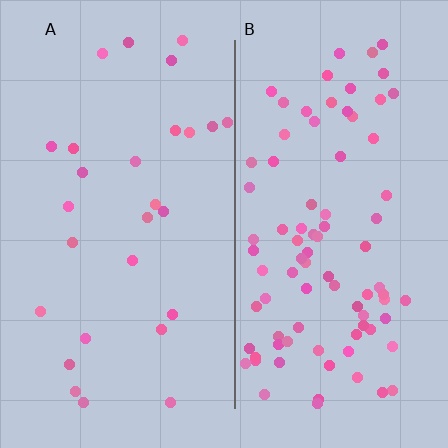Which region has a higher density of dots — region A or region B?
B (the right).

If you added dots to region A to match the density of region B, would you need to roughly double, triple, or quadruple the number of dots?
Approximately triple.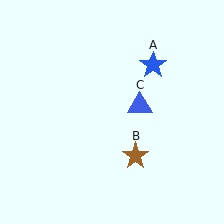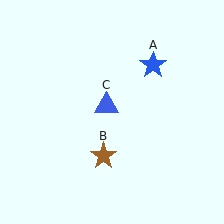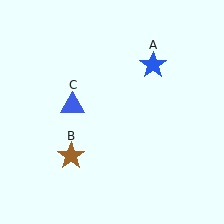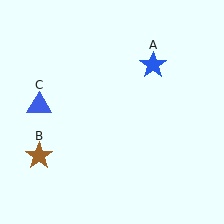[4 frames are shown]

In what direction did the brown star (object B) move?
The brown star (object B) moved left.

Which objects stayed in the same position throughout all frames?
Blue star (object A) remained stationary.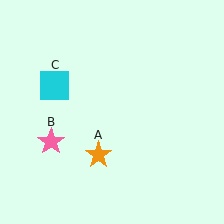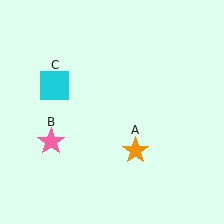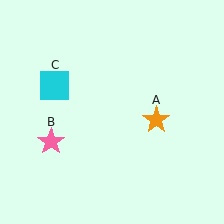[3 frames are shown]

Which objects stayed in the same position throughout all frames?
Pink star (object B) and cyan square (object C) remained stationary.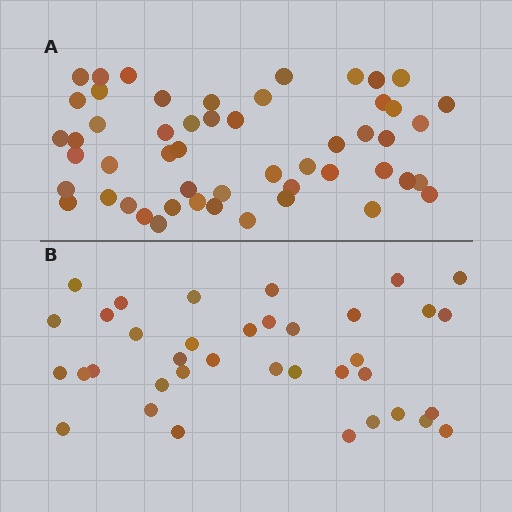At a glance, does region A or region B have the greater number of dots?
Region A (the top region) has more dots.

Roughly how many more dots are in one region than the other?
Region A has approximately 15 more dots than region B.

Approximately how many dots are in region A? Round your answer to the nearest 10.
About 50 dots. (The exact count is 52, which rounds to 50.)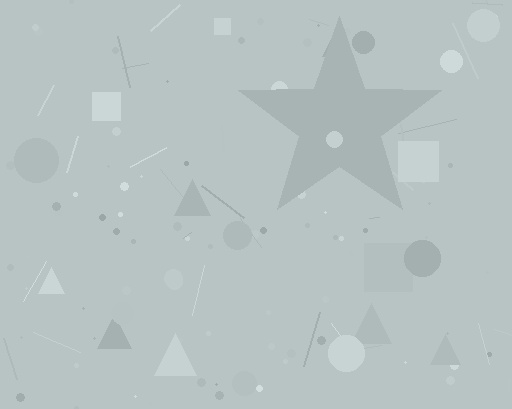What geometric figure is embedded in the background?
A star is embedded in the background.